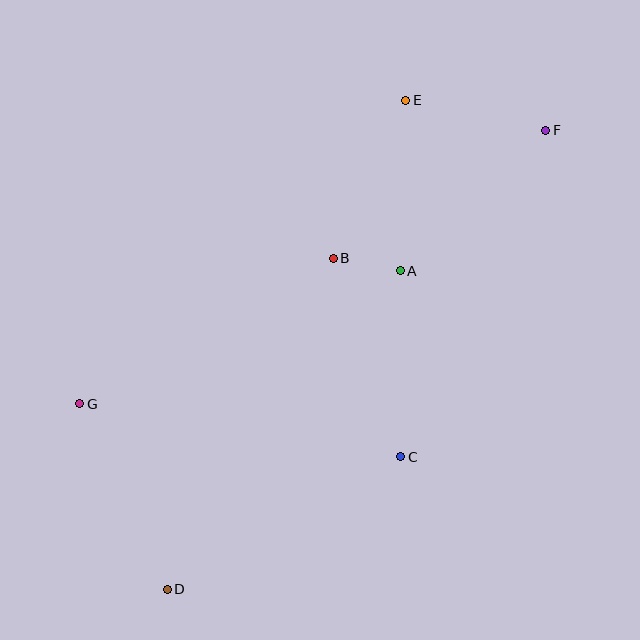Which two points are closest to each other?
Points A and B are closest to each other.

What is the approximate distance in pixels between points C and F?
The distance between C and F is approximately 357 pixels.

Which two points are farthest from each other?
Points D and F are farthest from each other.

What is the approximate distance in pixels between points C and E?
The distance between C and E is approximately 357 pixels.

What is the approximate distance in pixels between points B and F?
The distance between B and F is approximately 248 pixels.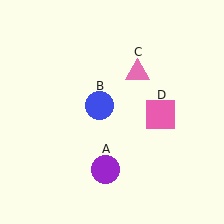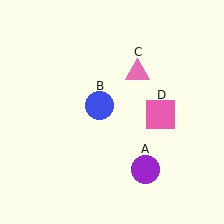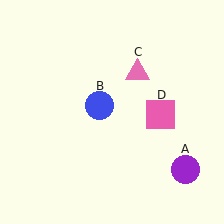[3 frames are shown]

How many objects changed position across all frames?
1 object changed position: purple circle (object A).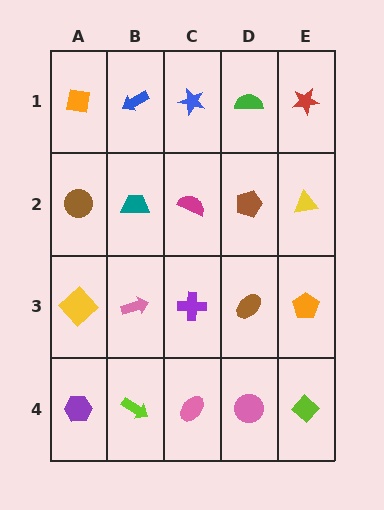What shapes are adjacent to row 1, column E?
A yellow triangle (row 2, column E), a green semicircle (row 1, column D).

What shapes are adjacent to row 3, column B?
A teal trapezoid (row 2, column B), a lime arrow (row 4, column B), a yellow diamond (row 3, column A), a purple cross (row 3, column C).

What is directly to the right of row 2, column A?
A teal trapezoid.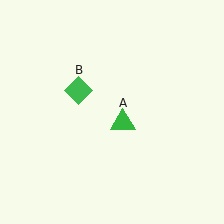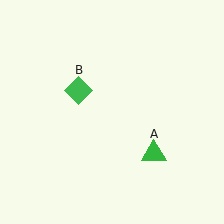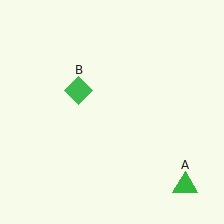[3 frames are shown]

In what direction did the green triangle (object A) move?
The green triangle (object A) moved down and to the right.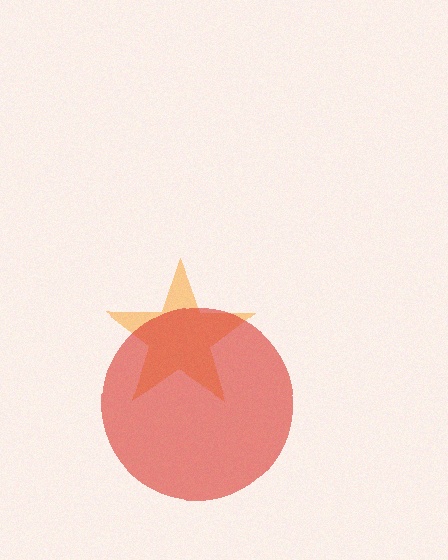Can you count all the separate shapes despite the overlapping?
Yes, there are 2 separate shapes.